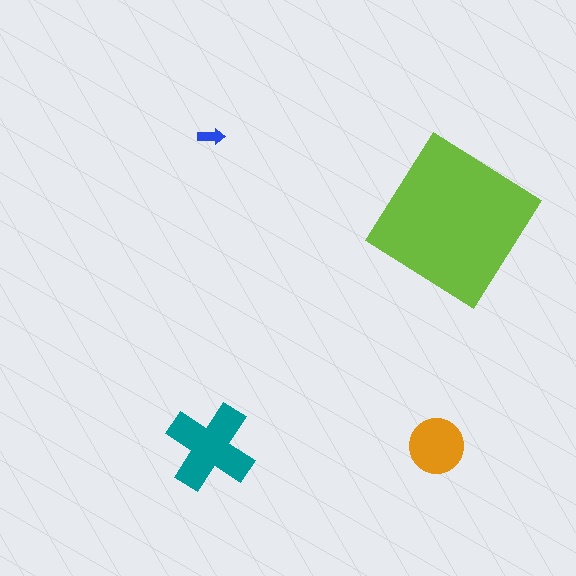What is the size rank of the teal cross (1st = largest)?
2nd.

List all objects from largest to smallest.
The lime diamond, the teal cross, the orange circle, the blue arrow.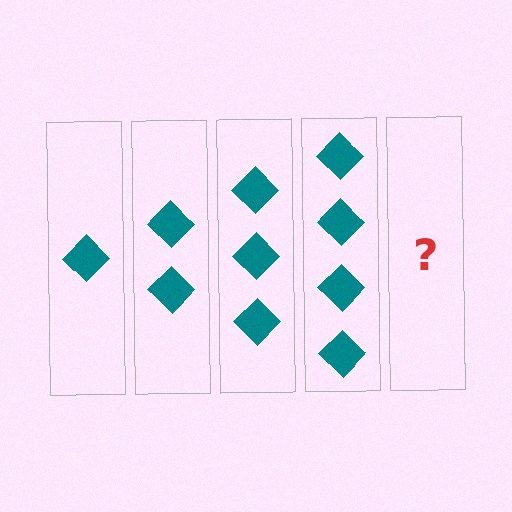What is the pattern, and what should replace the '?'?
The pattern is that each step adds one more diamond. The '?' should be 5 diamonds.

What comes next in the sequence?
The next element should be 5 diamonds.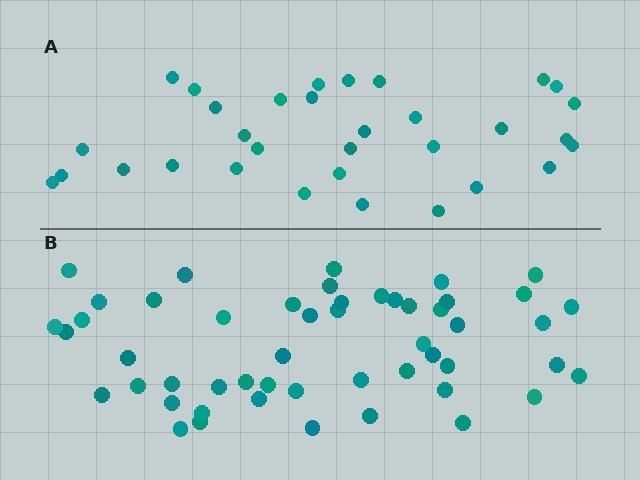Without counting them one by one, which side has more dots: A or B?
Region B (the bottom region) has more dots.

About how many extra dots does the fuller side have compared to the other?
Region B has approximately 20 more dots than region A.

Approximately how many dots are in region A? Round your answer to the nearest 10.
About 30 dots. (The exact count is 32, which rounds to 30.)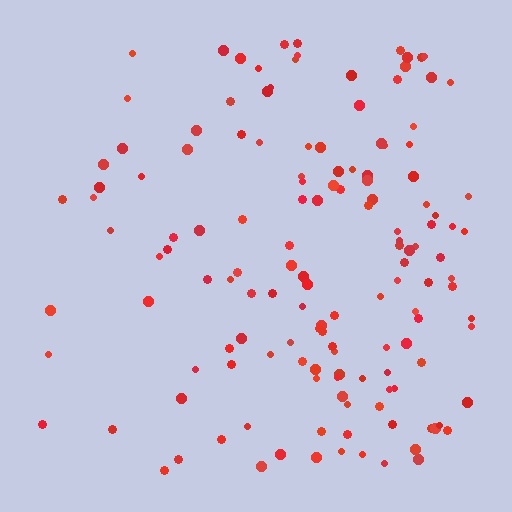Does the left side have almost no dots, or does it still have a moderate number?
Still a moderate number, just noticeably fewer than the right.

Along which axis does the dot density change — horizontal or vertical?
Horizontal.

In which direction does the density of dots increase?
From left to right, with the right side densest.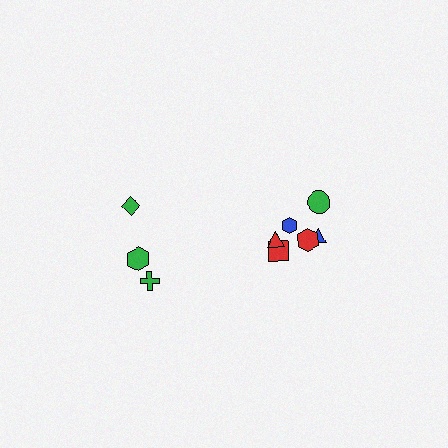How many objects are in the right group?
There are 6 objects.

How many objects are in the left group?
There are 3 objects.